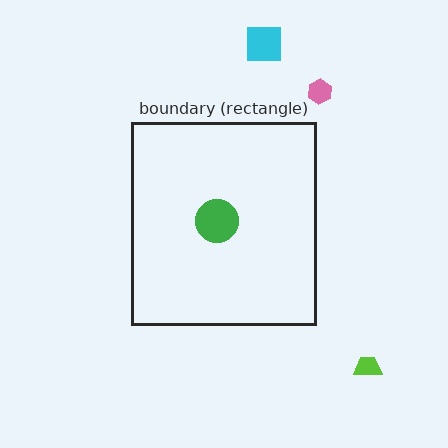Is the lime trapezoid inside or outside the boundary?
Outside.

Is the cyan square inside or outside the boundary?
Outside.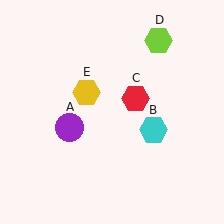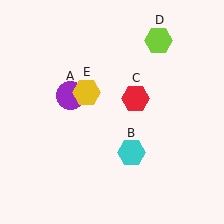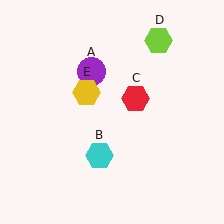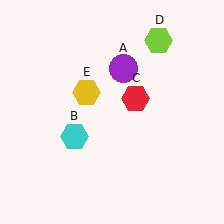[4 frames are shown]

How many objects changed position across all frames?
2 objects changed position: purple circle (object A), cyan hexagon (object B).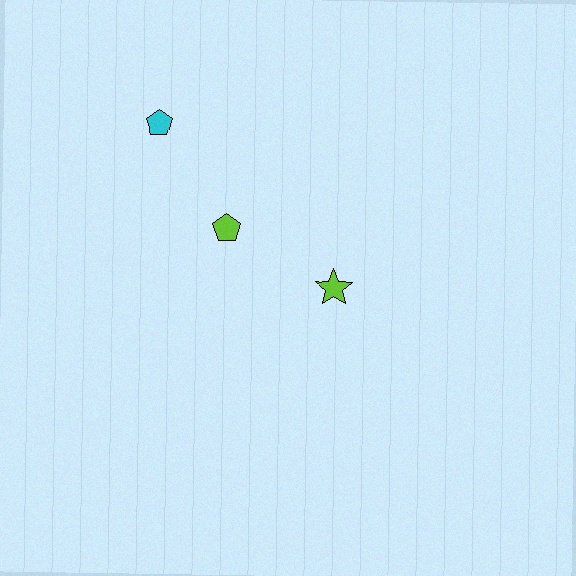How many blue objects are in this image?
There are no blue objects.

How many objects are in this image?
There are 3 objects.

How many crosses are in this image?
There are no crosses.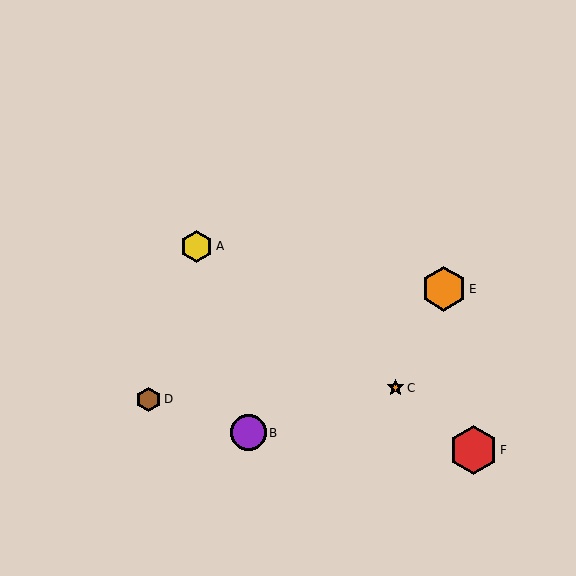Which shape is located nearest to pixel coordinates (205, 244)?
The yellow hexagon (labeled A) at (197, 246) is nearest to that location.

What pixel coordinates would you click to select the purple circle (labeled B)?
Click at (248, 433) to select the purple circle B.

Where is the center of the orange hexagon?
The center of the orange hexagon is at (444, 289).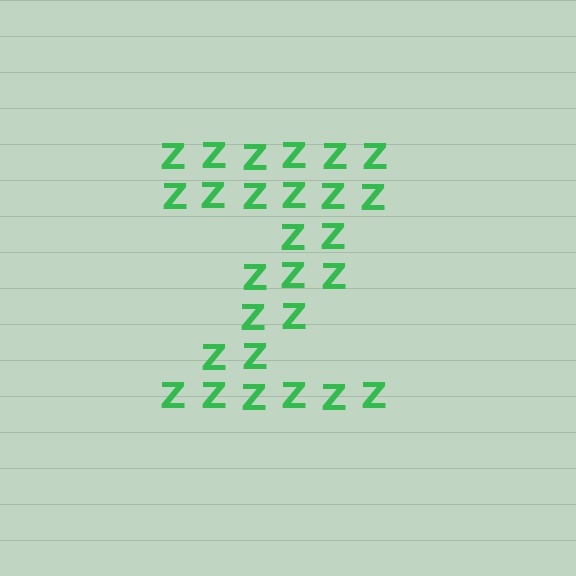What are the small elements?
The small elements are letter Z's.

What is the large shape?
The large shape is the letter Z.